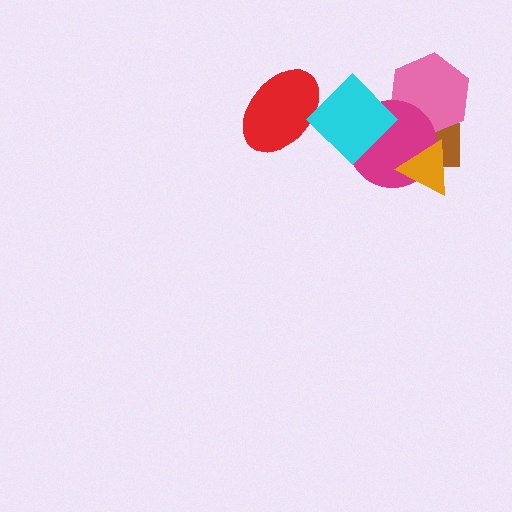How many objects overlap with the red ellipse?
1 object overlaps with the red ellipse.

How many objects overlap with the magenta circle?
4 objects overlap with the magenta circle.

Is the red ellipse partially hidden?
Yes, it is partially covered by another shape.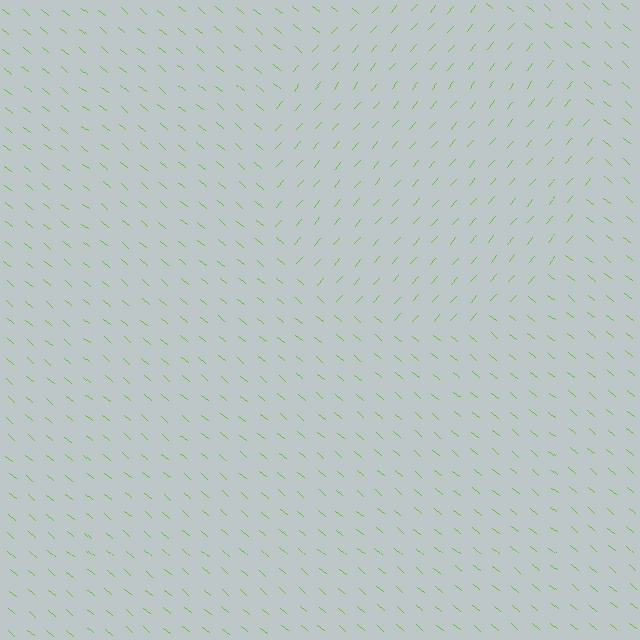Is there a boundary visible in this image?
Yes, there is a texture boundary formed by a change in line orientation.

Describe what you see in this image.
The image is filled with small lime line segments. A circle region in the image has lines oriented differently from the surrounding lines, creating a visible texture boundary.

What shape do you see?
I see a circle.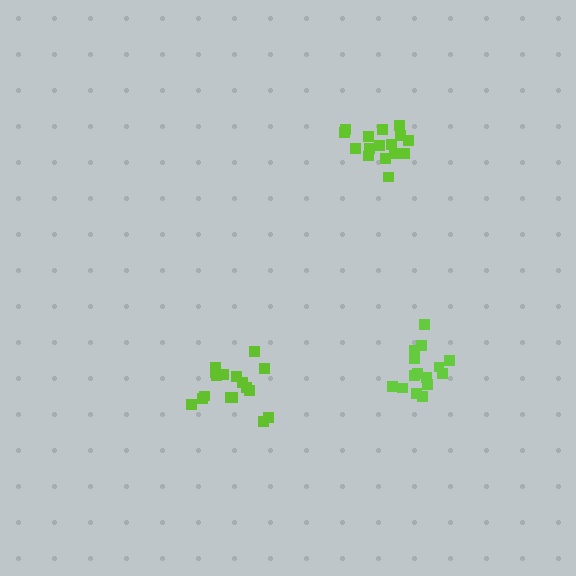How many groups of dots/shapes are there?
There are 3 groups.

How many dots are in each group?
Group 1: 17 dots, Group 2: 15 dots, Group 3: 17 dots (49 total).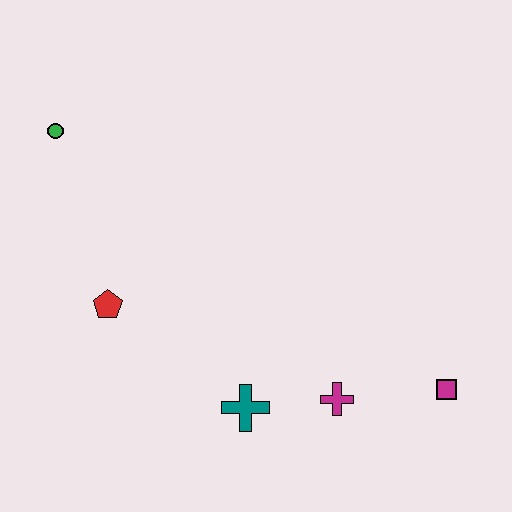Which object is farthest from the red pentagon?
The magenta square is farthest from the red pentagon.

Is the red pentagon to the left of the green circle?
No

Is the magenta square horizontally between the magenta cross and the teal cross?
No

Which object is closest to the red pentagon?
The teal cross is closest to the red pentagon.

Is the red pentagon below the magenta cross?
No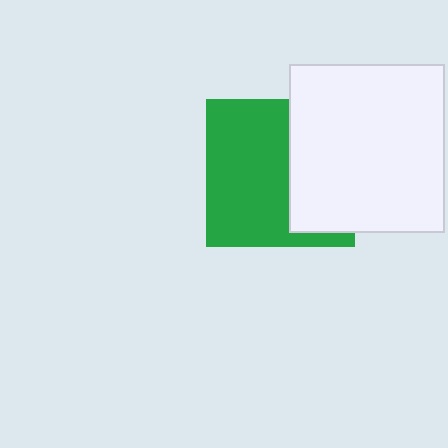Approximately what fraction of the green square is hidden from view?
Roughly 40% of the green square is hidden behind the white rectangle.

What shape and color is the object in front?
The object in front is a white rectangle.